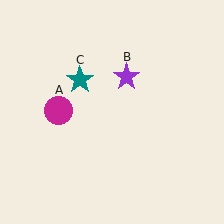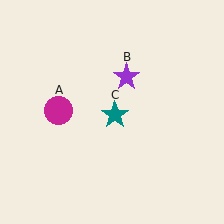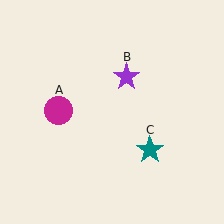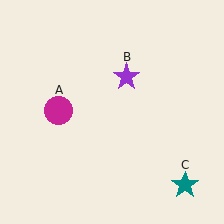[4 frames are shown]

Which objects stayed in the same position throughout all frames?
Magenta circle (object A) and purple star (object B) remained stationary.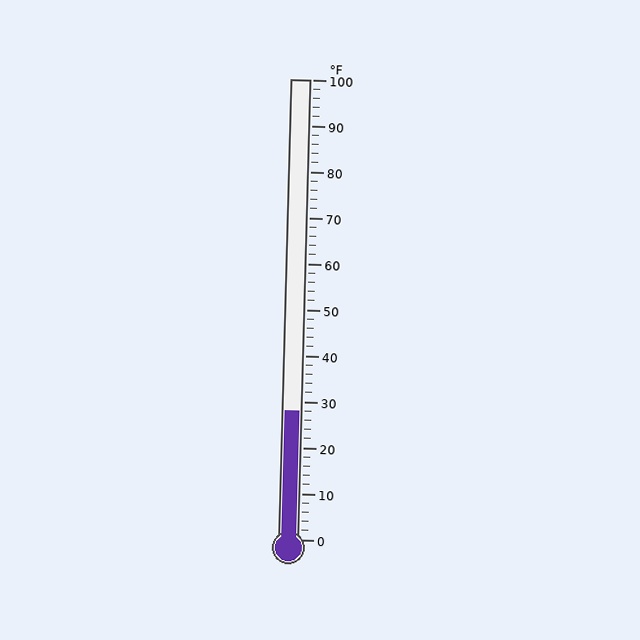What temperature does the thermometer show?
The thermometer shows approximately 28°F.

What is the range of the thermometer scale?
The thermometer scale ranges from 0°F to 100°F.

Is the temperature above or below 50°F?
The temperature is below 50°F.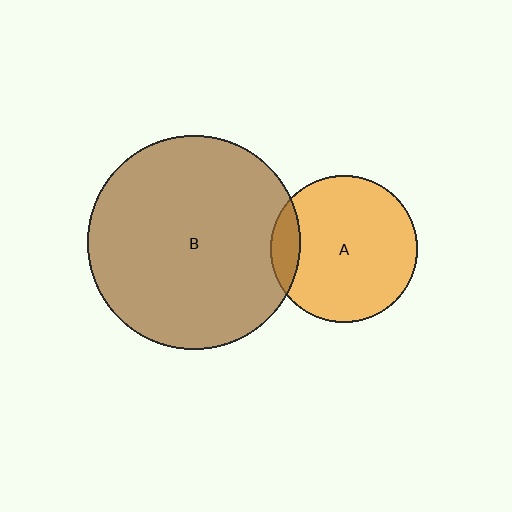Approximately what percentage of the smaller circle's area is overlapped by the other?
Approximately 10%.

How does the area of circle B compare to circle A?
Approximately 2.1 times.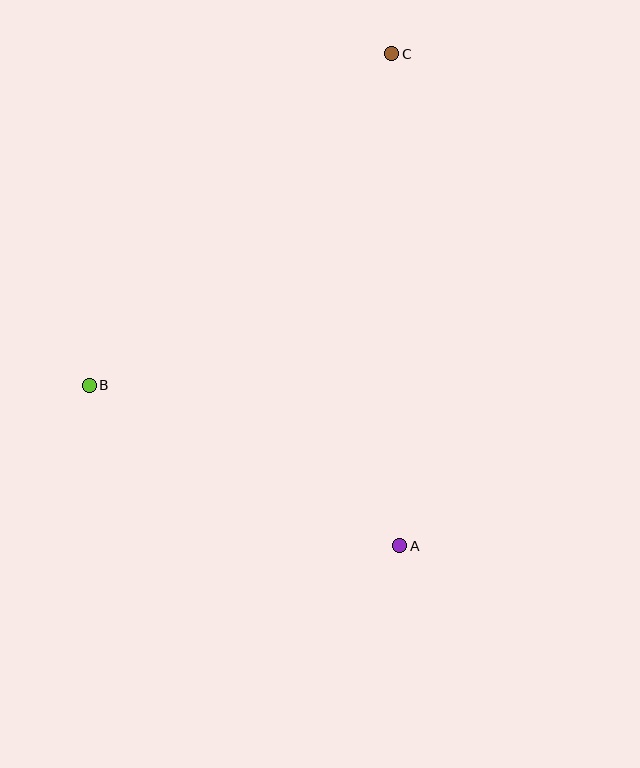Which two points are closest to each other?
Points A and B are closest to each other.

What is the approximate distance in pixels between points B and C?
The distance between B and C is approximately 448 pixels.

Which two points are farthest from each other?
Points A and C are farthest from each other.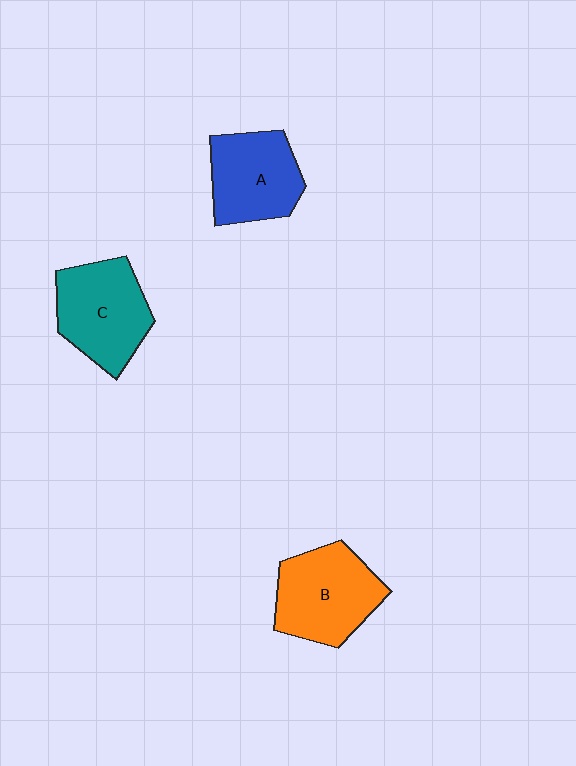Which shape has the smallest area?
Shape A (blue).